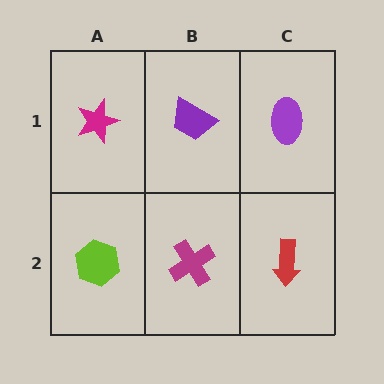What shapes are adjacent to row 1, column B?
A magenta cross (row 2, column B), a magenta star (row 1, column A), a purple ellipse (row 1, column C).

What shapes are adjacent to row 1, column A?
A lime hexagon (row 2, column A), a purple trapezoid (row 1, column B).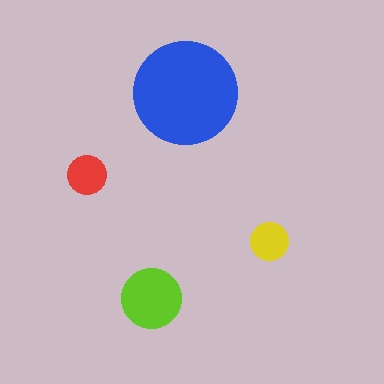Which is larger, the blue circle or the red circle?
The blue one.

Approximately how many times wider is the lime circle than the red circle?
About 1.5 times wider.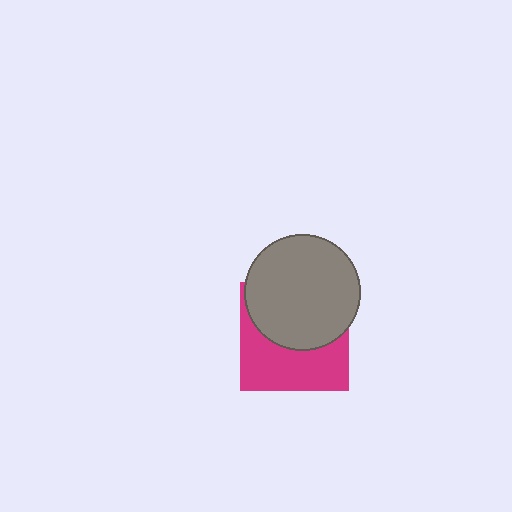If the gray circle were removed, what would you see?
You would see the complete magenta square.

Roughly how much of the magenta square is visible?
About half of it is visible (roughly 48%).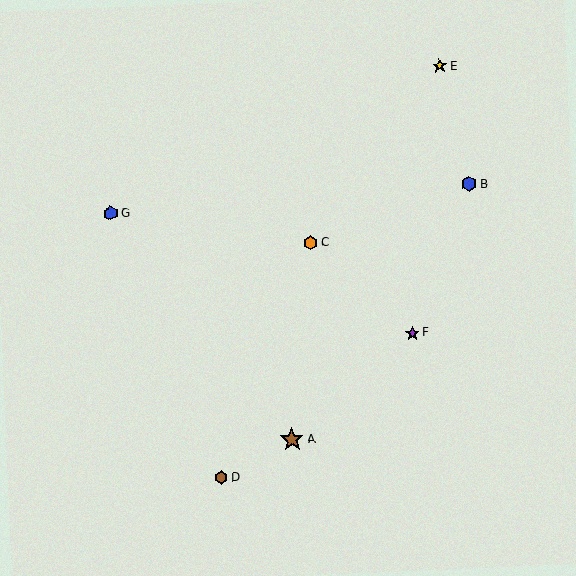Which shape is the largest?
The brown star (labeled A) is the largest.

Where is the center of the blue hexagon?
The center of the blue hexagon is at (469, 184).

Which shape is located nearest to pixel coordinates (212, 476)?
The brown hexagon (labeled D) at (221, 478) is nearest to that location.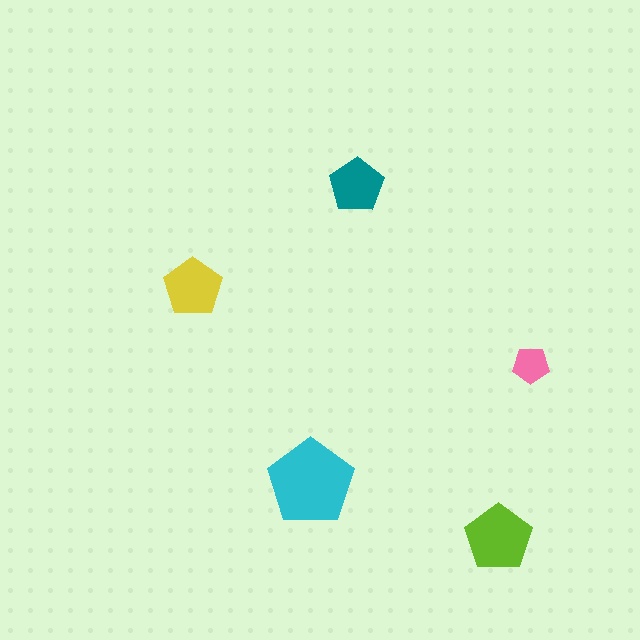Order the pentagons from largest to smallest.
the cyan one, the lime one, the yellow one, the teal one, the pink one.